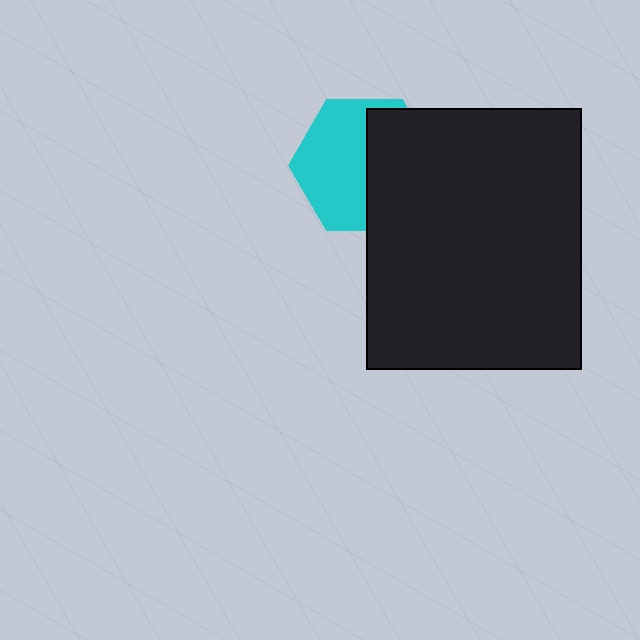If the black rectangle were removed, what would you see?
You would see the complete cyan hexagon.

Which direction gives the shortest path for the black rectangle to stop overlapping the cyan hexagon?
Moving right gives the shortest separation.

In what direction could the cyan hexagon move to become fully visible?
The cyan hexagon could move left. That would shift it out from behind the black rectangle entirely.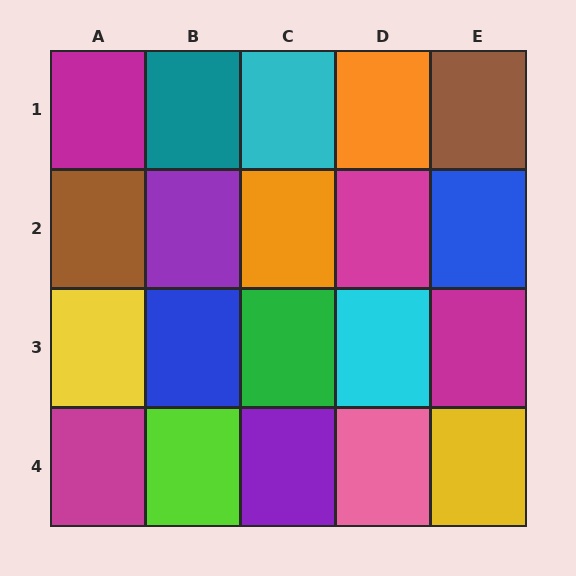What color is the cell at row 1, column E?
Brown.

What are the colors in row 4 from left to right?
Magenta, lime, purple, pink, yellow.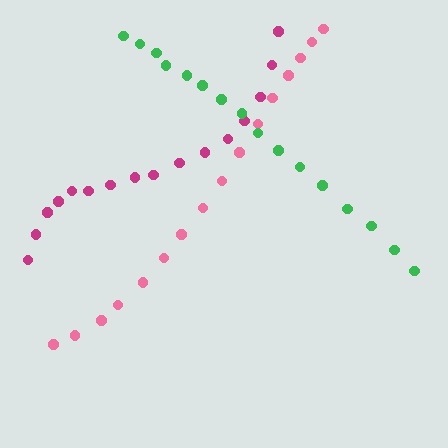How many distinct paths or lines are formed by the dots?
There are 3 distinct paths.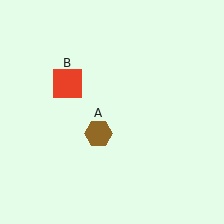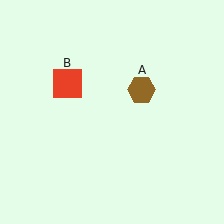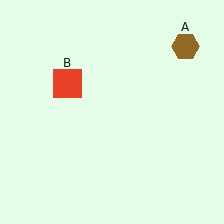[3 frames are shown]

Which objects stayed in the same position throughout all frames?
Red square (object B) remained stationary.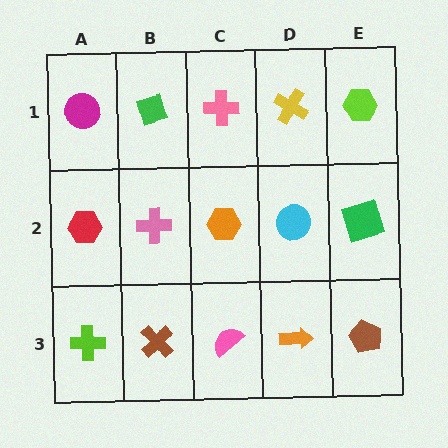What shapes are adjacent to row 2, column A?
A magenta circle (row 1, column A), a lime cross (row 3, column A), a pink cross (row 2, column B).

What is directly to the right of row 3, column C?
An orange arrow.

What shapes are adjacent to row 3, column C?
An orange hexagon (row 2, column C), a brown cross (row 3, column B), an orange arrow (row 3, column D).